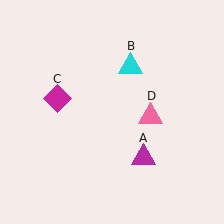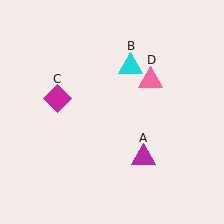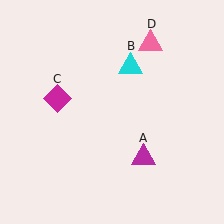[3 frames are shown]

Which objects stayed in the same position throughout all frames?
Magenta triangle (object A) and cyan triangle (object B) and magenta diamond (object C) remained stationary.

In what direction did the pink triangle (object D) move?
The pink triangle (object D) moved up.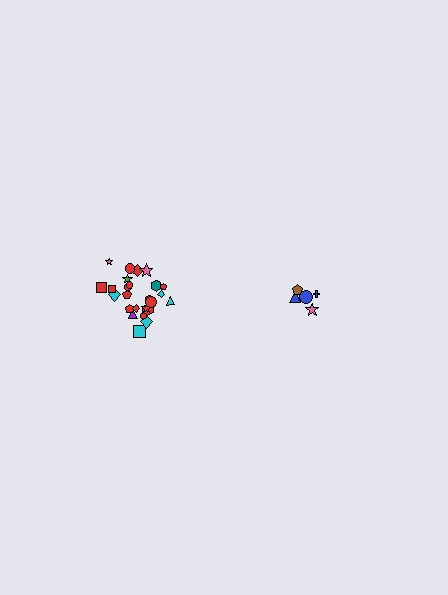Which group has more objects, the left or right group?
The left group.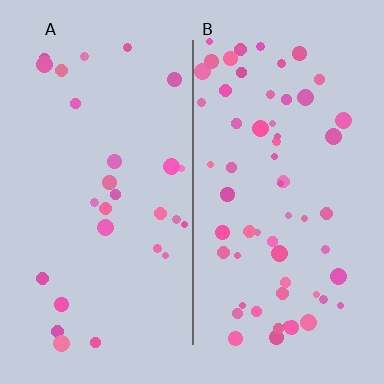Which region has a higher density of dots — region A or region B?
B (the right).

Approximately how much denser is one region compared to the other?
Approximately 2.2× — region B over region A.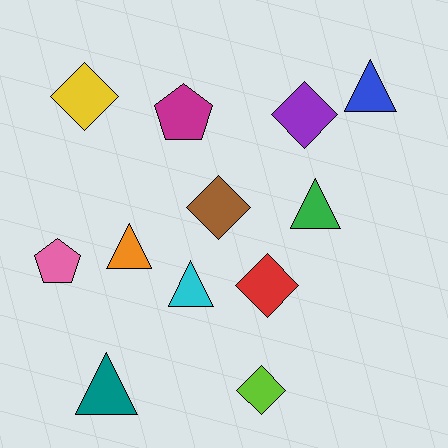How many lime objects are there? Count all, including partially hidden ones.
There is 1 lime object.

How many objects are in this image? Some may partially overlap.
There are 12 objects.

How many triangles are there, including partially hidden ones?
There are 5 triangles.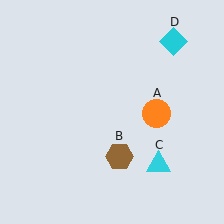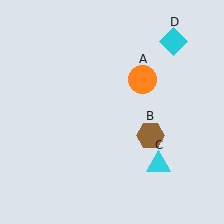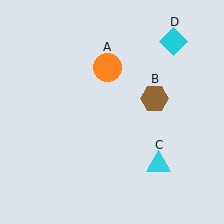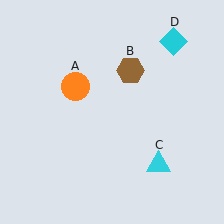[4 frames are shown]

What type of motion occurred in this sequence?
The orange circle (object A), brown hexagon (object B) rotated counterclockwise around the center of the scene.